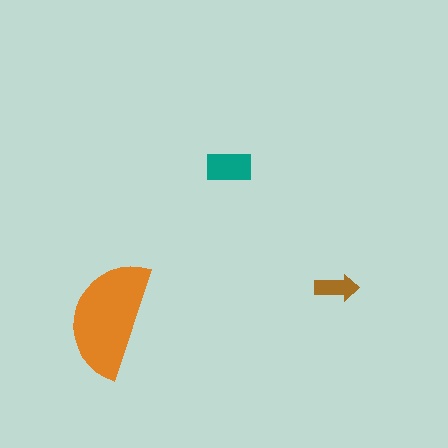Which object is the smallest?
The brown arrow.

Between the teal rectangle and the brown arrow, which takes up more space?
The teal rectangle.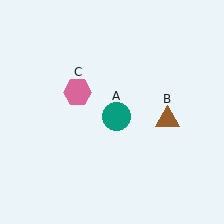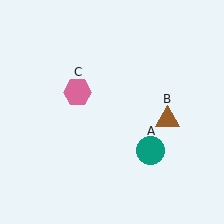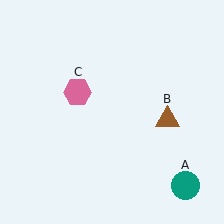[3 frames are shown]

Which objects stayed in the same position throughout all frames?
Brown triangle (object B) and pink hexagon (object C) remained stationary.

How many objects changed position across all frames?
1 object changed position: teal circle (object A).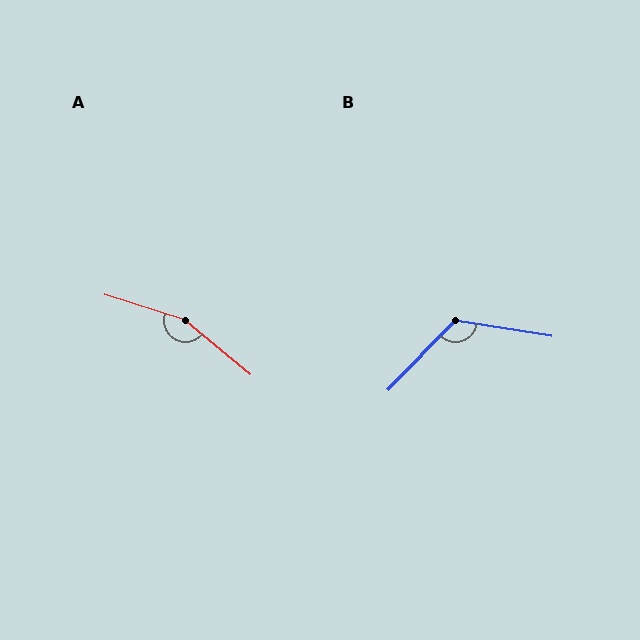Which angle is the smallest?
B, at approximately 125 degrees.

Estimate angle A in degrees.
Approximately 158 degrees.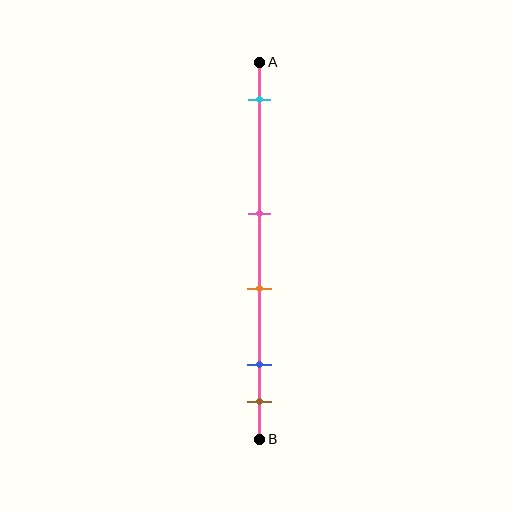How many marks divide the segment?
There are 5 marks dividing the segment.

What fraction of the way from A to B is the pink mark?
The pink mark is approximately 40% (0.4) of the way from A to B.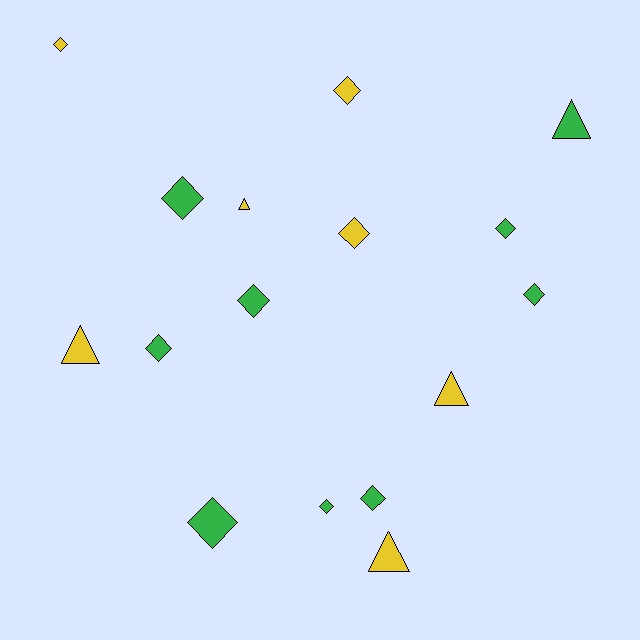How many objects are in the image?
There are 16 objects.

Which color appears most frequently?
Green, with 9 objects.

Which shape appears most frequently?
Diamond, with 11 objects.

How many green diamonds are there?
There are 8 green diamonds.